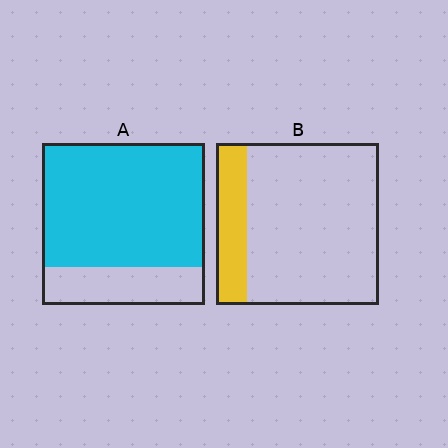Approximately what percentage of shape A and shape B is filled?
A is approximately 75% and B is approximately 20%.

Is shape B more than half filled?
No.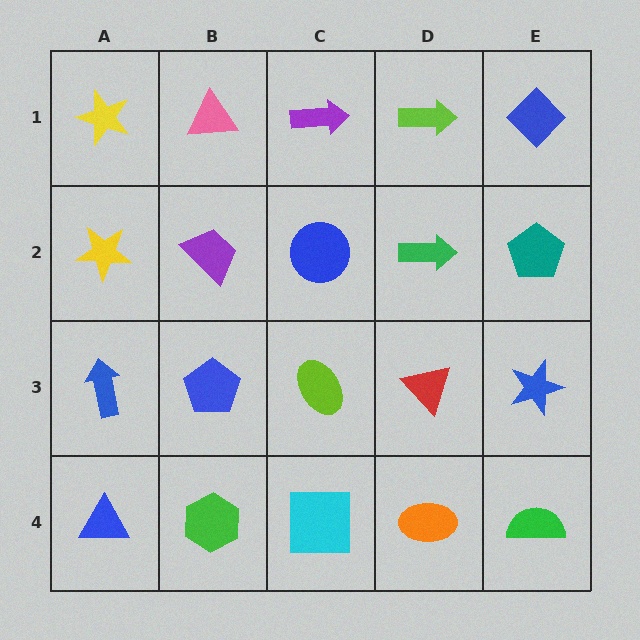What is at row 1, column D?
A lime arrow.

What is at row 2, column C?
A blue circle.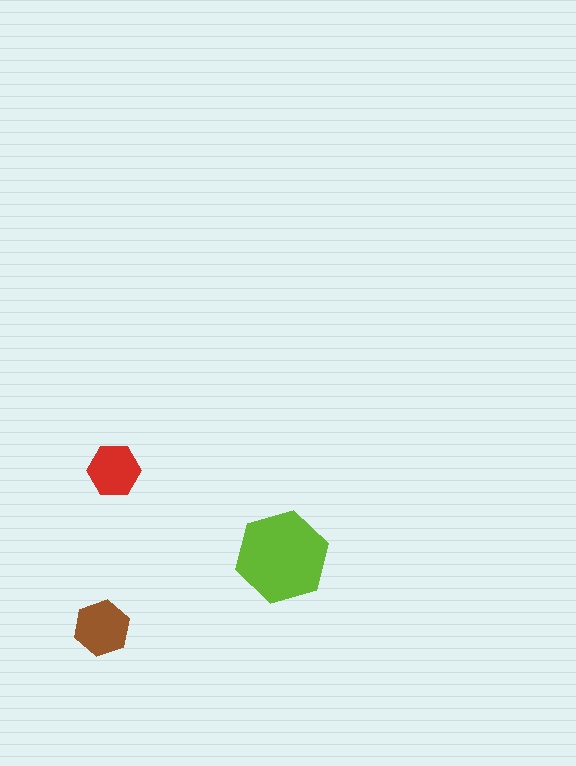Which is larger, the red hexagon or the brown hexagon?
The brown one.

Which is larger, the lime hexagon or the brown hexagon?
The lime one.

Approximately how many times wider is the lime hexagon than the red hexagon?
About 1.5 times wider.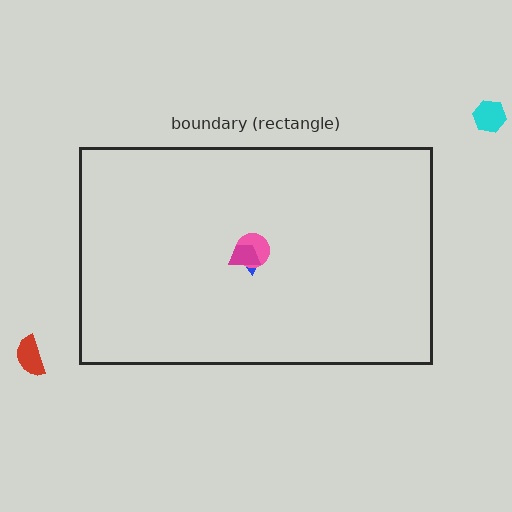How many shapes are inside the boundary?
3 inside, 2 outside.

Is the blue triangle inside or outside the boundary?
Inside.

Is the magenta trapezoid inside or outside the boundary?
Inside.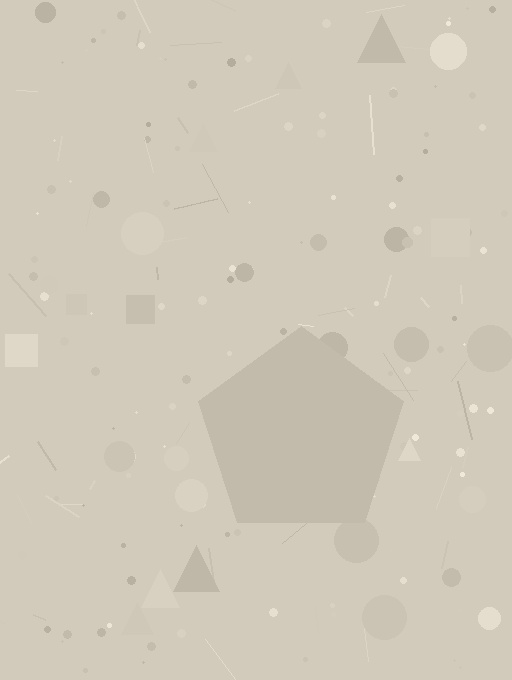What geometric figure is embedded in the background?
A pentagon is embedded in the background.